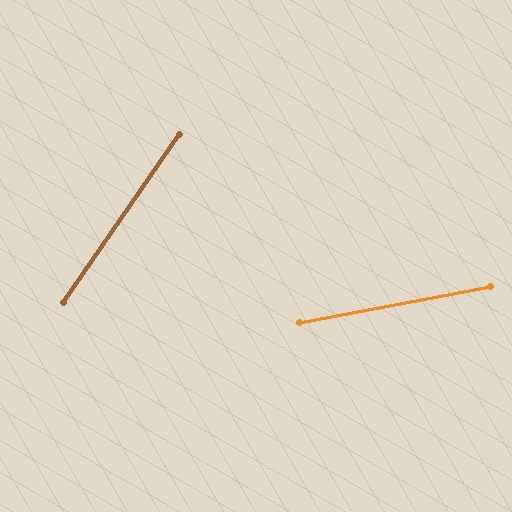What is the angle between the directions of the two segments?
Approximately 45 degrees.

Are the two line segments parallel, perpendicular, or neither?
Neither parallel nor perpendicular — they differ by about 45°.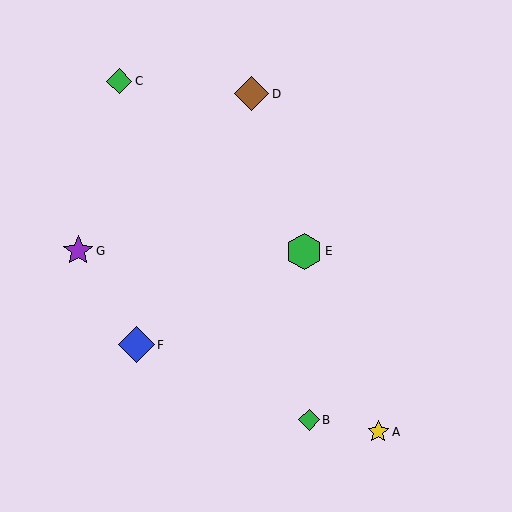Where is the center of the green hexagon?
The center of the green hexagon is at (304, 251).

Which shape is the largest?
The blue diamond (labeled F) is the largest.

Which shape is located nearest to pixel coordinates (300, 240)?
The green hexagon (labeled E) at (304, 251) is nearest to that location.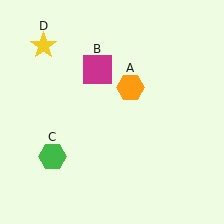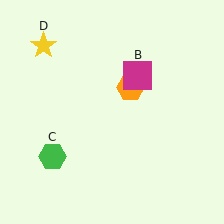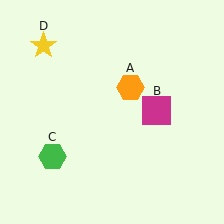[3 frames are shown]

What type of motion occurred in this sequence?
The magenta square (object B) rotated clockwise around the center of the scene.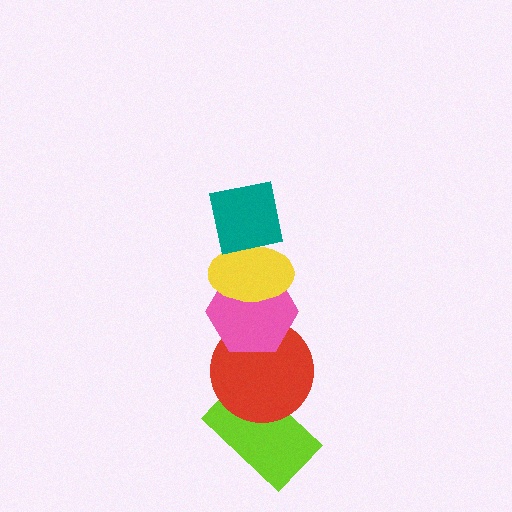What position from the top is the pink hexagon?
The pink hexagon is 3rd from the top.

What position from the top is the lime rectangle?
The lime rectangle is 5th from the top.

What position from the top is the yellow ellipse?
The yellow ellipse is 2nd from the top.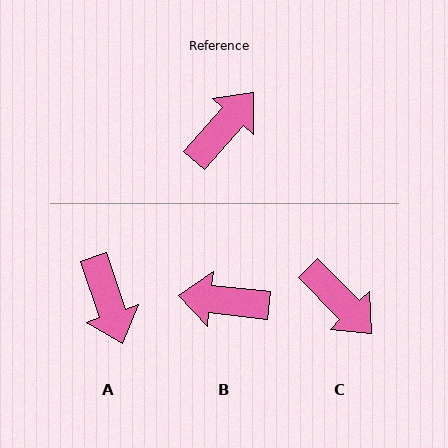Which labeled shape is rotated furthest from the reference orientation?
B, about 125 degrees away.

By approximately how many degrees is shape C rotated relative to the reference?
Approximately 94 degrees clockwise.